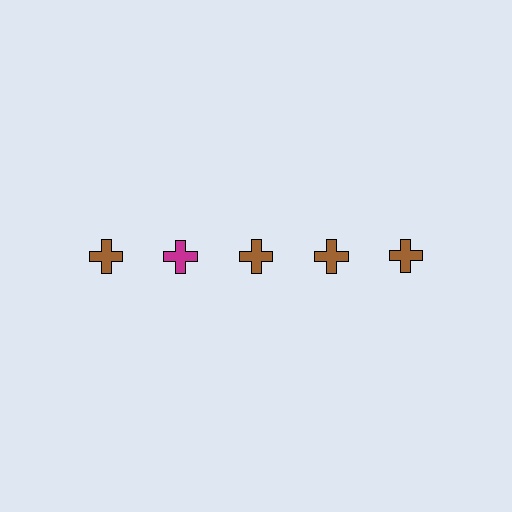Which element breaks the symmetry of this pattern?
The magenta cross in the top row, second from left column breaks the symmetry. All other shapes are brown crosses.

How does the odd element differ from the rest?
It has a different color: magenta instead of brown.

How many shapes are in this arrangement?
There are 5 shapes arranged in a grid pattern.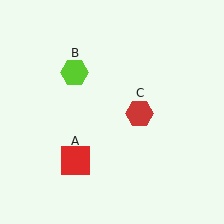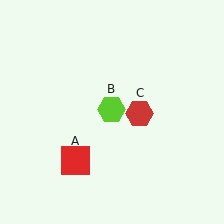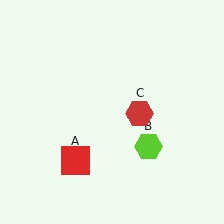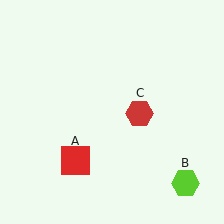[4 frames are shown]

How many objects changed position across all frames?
1 object changed position: lime hexagon (object B).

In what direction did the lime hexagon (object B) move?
The lime hexagon (object B) moved down and to the right.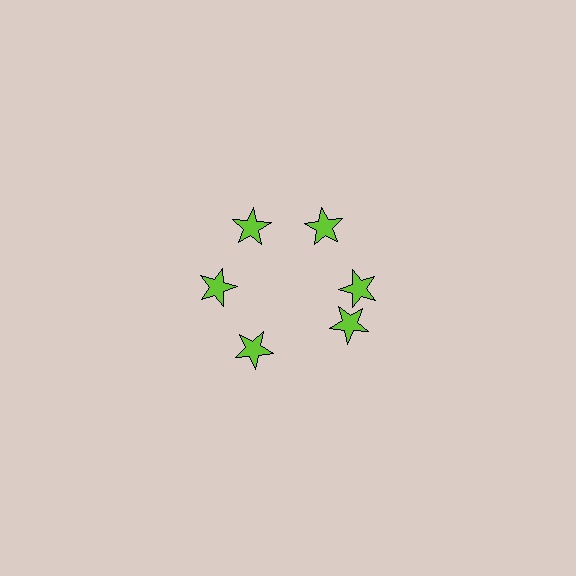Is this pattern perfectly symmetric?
No. The 6 lime stars are arranged in a ring, but one element near the 5 o'clock position is rotated out of alignment along the ring, breaking the 6-fold rotational symmetry.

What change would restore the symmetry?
The symmetry would be restored by rotating it back into even spacing with its neighbors so that all 6 stars sit at equal angles and equal distance from the center.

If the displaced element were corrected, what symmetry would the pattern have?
It would have 6-fold rotational symmetry — the pattern would map onto itself every 60 degrees.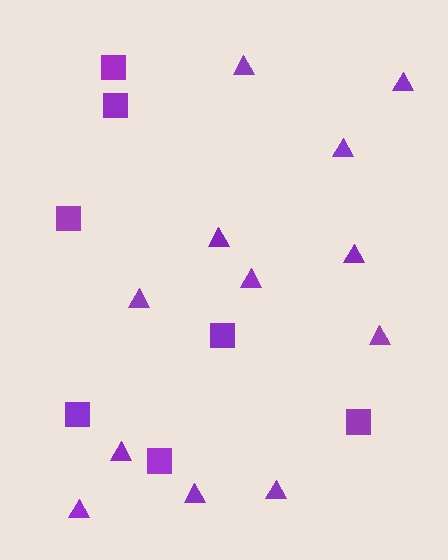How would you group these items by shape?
There are 2 groups: one group of squares (7) and one group of triangles (12).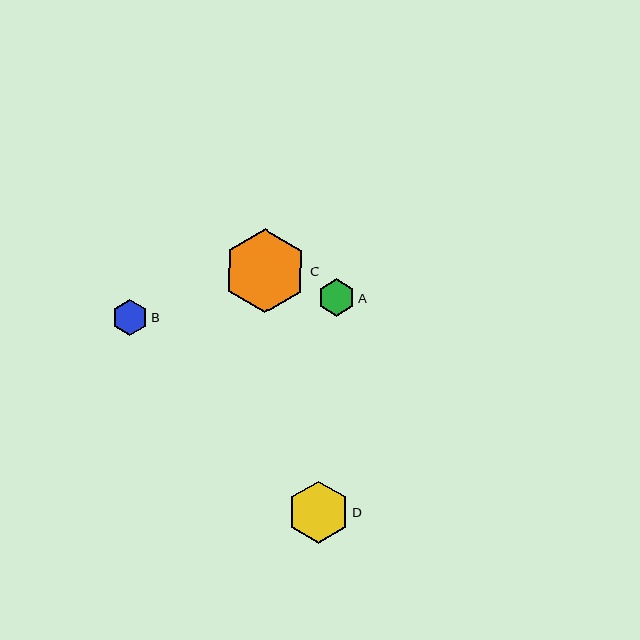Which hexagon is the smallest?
Hexagon B is the smallest with a size of approximately 36 pixels.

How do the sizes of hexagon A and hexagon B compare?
Hexagon A and hexagon B are approximately the same size.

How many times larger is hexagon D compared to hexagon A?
Hexagon D is approximately 1.6 times the size of hexagon A.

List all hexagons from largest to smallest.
From largest to smallest: C, D, A, B.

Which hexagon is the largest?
Hexagon C is the largest with a size of approximately 84 pixels.